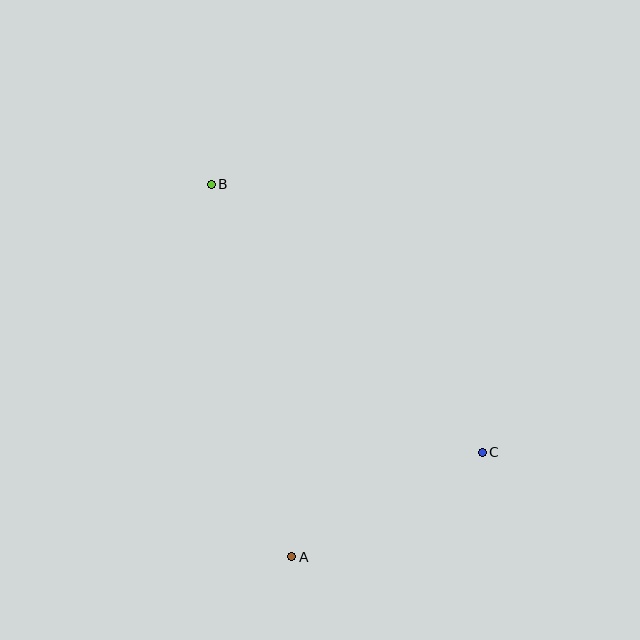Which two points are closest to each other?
Points A and C are closest to each other.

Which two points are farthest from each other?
Points B and C are farthest from each other.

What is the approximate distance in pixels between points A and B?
The distance between A and B is approximately 381 pixels.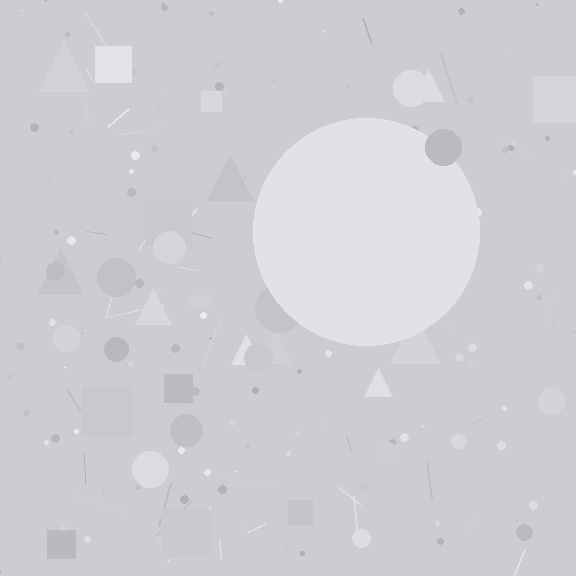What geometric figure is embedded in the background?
A circle is embedded in the background.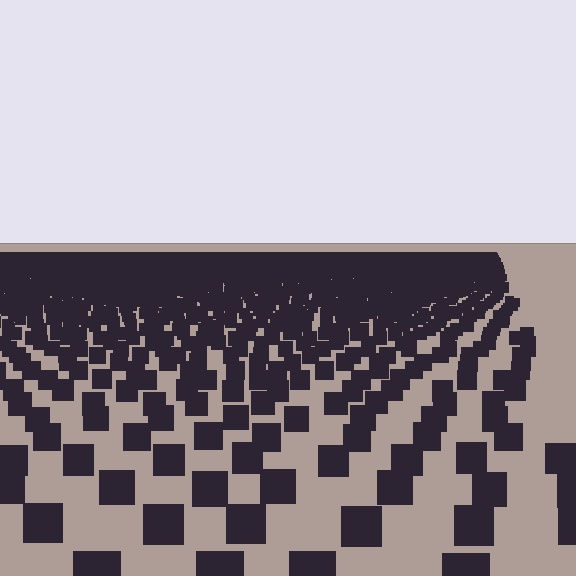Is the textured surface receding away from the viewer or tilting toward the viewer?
The surface is receding away from the viewer. Texture elements get smaller and denser toward the top.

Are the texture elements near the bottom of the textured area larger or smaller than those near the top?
Larger. Near the bottom, elements are closer to the viewer and appear at a bigger on-screen size.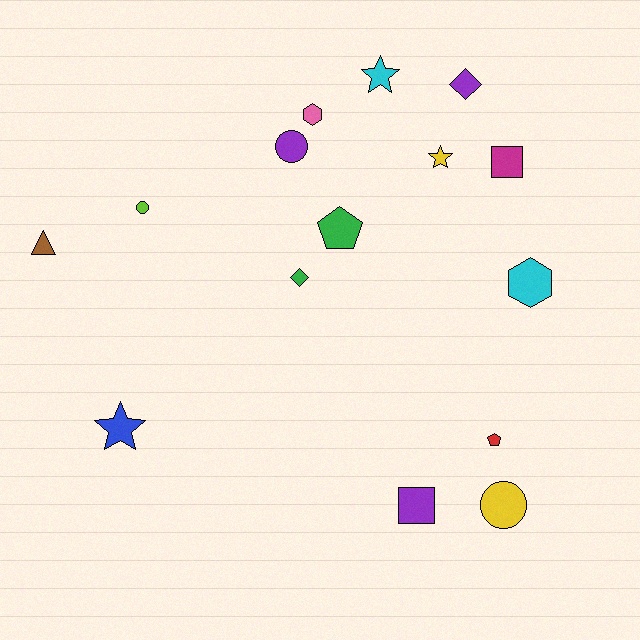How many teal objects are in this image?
There are no teal objects.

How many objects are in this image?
There are 15 objects.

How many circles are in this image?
There are 3 circles.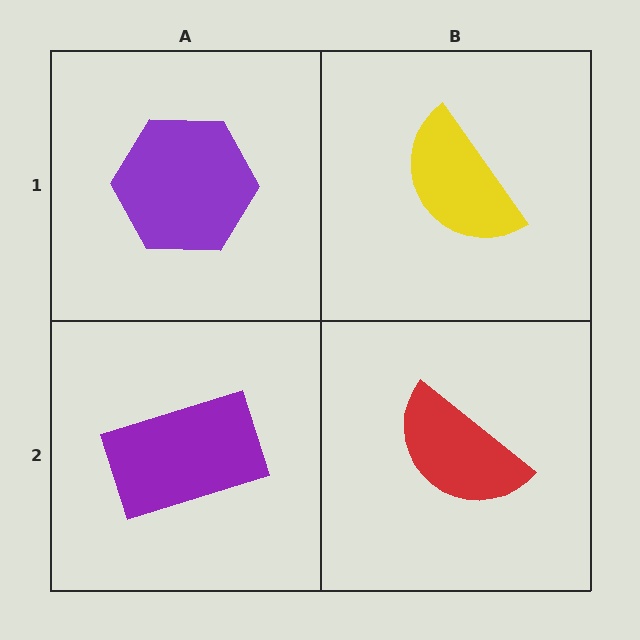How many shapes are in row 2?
2 shapes.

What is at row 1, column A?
A purple hexagon.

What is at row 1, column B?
A yellow semicircle.